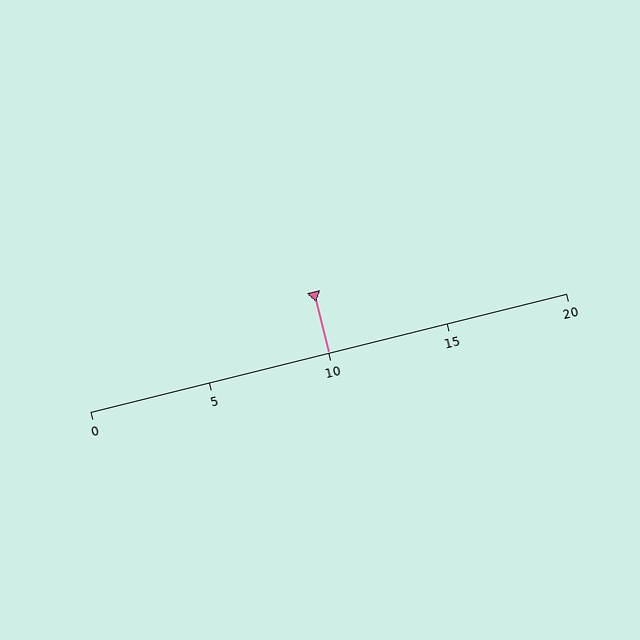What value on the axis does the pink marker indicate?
The marker indicates approximately 10.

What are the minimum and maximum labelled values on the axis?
The axis runs from 0 to 20.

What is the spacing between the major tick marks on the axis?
The major ticks are spaced 5 apart.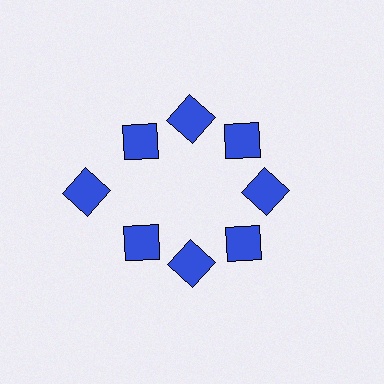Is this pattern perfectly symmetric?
No. The 8 blue diamonds are arranged in a ring, but one element near the 9 o'clock position is pushed outward from the center, breaking the 8-fold rotational symmetry.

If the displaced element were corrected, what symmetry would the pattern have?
It would have 8-fold rotational symmetry — the pattern would map onto itself every 45 degrees.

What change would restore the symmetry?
The symmetry would be restored by moving it inward, back onto the ring so that all 8 diamonds sit at equal angles and equal distance from the center.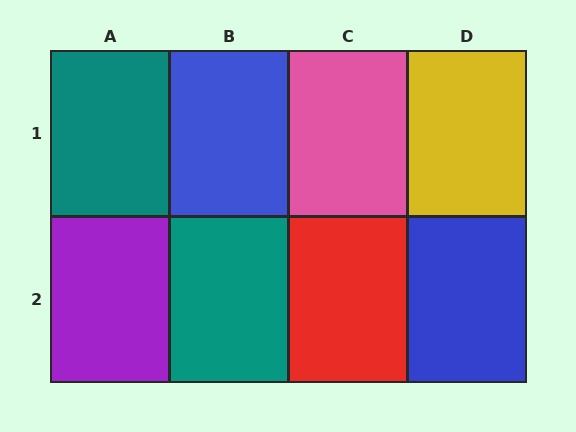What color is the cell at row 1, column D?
Yellow.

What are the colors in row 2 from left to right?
Purple, teal, red, blue.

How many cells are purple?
1 cell is purple.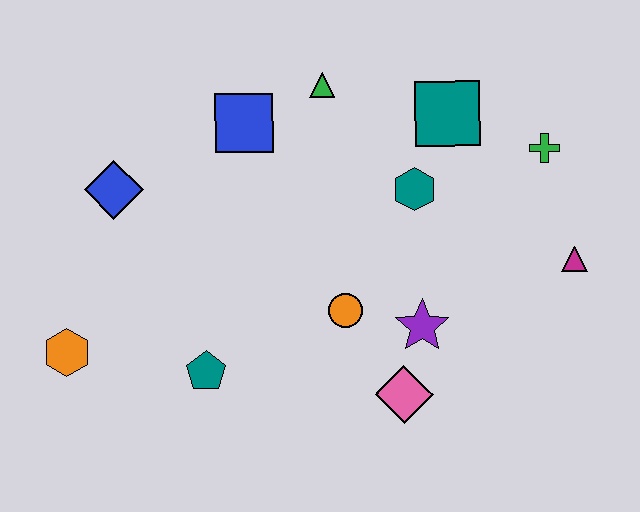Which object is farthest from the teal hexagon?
The orange hexagon is farthest from the teal hexagon.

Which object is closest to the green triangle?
The blue square is closest to the green triangle.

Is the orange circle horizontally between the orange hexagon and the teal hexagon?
Yes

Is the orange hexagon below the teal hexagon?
Yes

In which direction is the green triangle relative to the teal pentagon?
The green triangle is above the teal pentagon.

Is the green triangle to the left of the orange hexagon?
No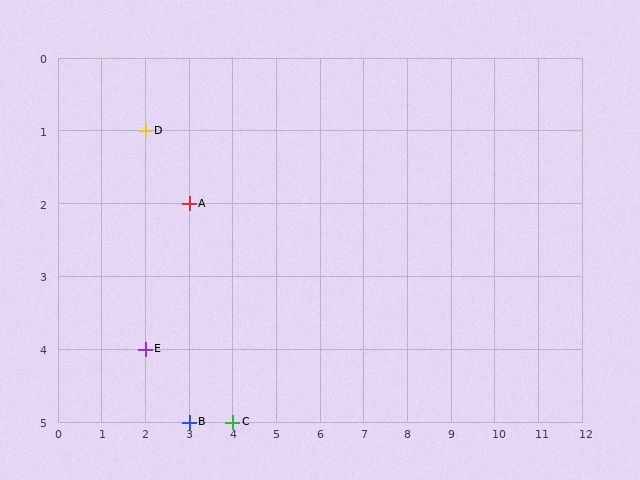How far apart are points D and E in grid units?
Points D and E are 3 rows apart.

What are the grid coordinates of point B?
Point B is at grid coordinates (3, 5).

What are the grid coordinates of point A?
Point A is at grid coordinates (3, 2).